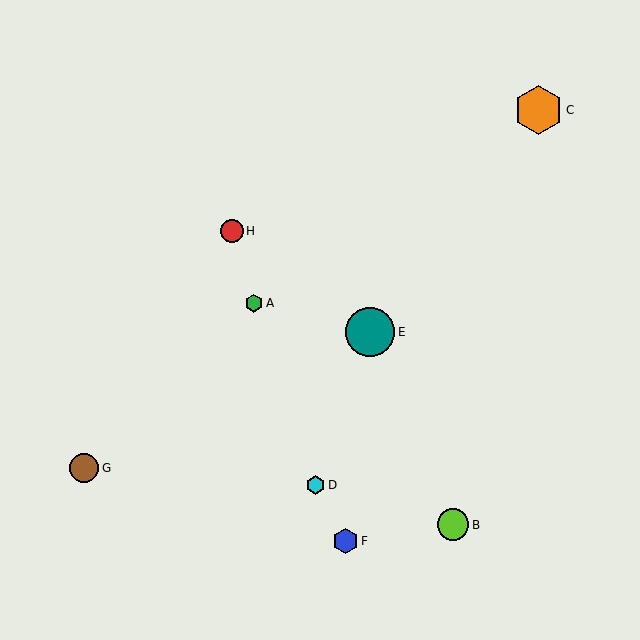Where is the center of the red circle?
The center of the red circle is at (232, 231).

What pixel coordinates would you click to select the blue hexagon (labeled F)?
Click at (346, 541) to select the blue hexagon F.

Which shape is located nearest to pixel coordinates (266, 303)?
The green hexagon (labeled A) at (254, 303) is nearest to that location.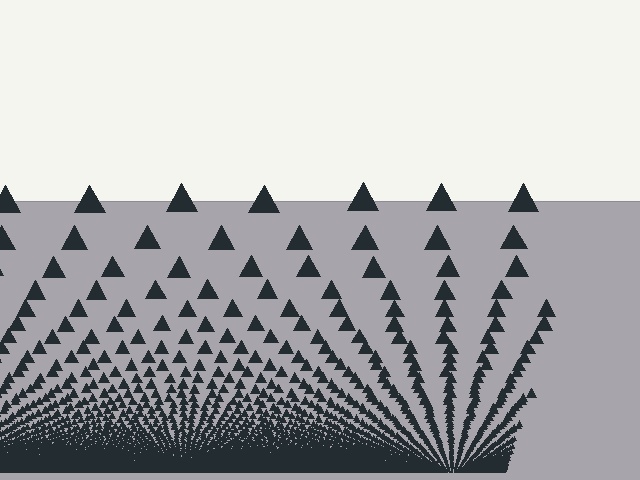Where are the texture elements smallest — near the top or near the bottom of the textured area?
Near the bottom.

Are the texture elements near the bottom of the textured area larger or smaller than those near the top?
Smaller. The gradient is inverted — elements near the bottom are smaller and denser.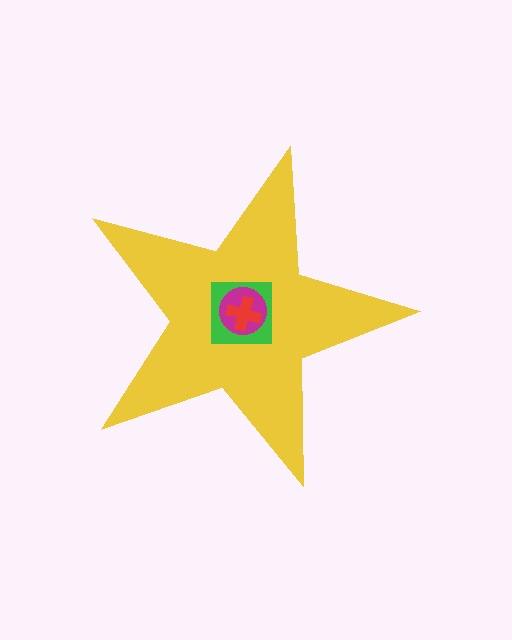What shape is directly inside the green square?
The magenta circle.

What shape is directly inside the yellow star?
The green square.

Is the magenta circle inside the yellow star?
Yes.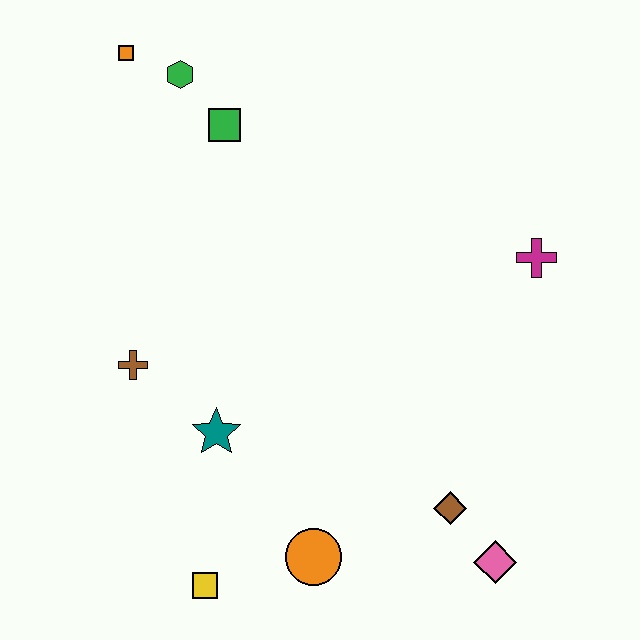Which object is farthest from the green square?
The pink diamond is farthest from the green square.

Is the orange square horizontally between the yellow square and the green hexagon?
No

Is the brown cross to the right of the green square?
No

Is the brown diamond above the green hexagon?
No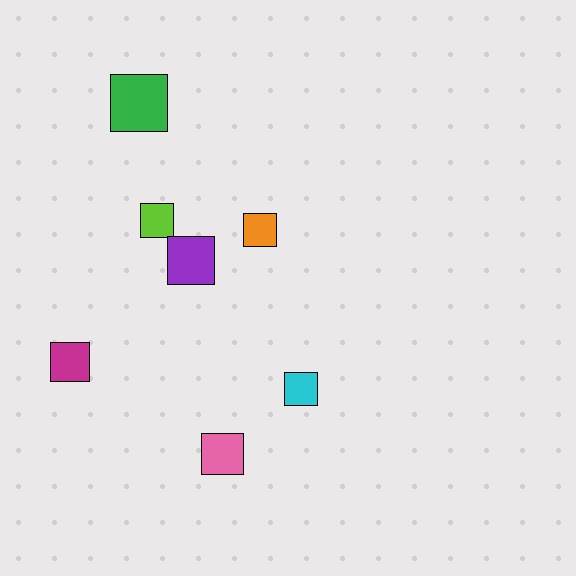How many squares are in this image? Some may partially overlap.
There are 7 squares.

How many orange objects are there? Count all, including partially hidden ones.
There is 1 orange object.